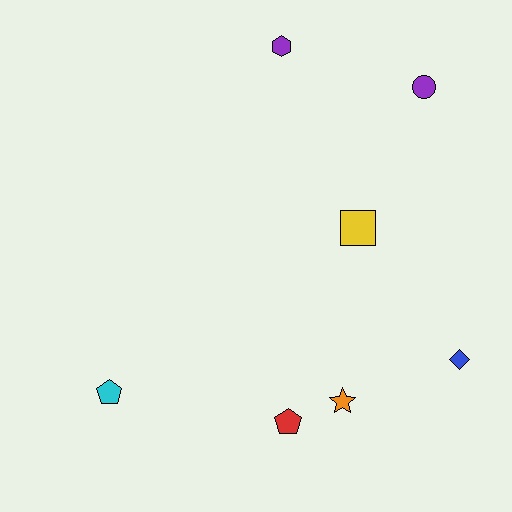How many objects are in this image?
There are 7 objects.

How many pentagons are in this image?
There are 2 pentagons.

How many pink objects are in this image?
There are no pink objects.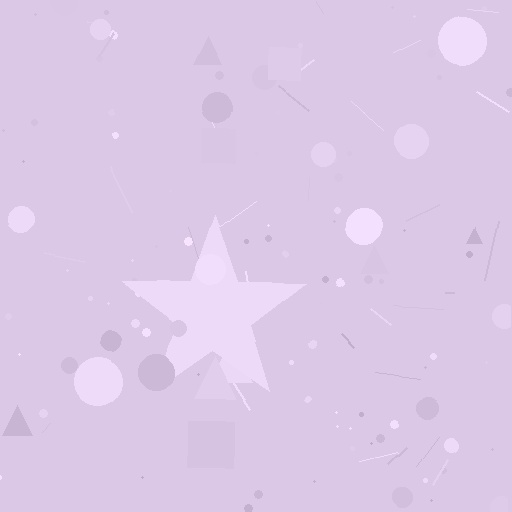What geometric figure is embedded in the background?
A star is embedded in the background.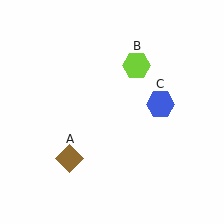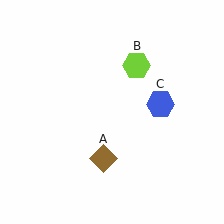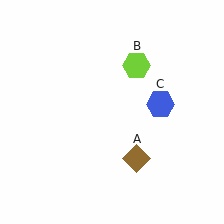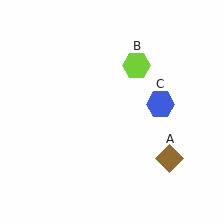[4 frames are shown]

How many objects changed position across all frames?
1 object changed position: brown diamond (object A).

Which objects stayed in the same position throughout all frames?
Lime hexagon (object B) and blue hexagon (object C) remained stationary.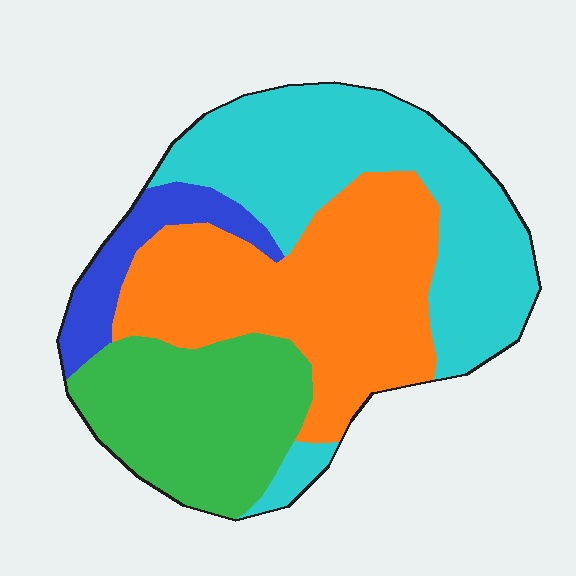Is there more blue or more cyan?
Cyan.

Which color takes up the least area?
Blue, at roughly 10%.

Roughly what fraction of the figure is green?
Green covers around 25% of the figure.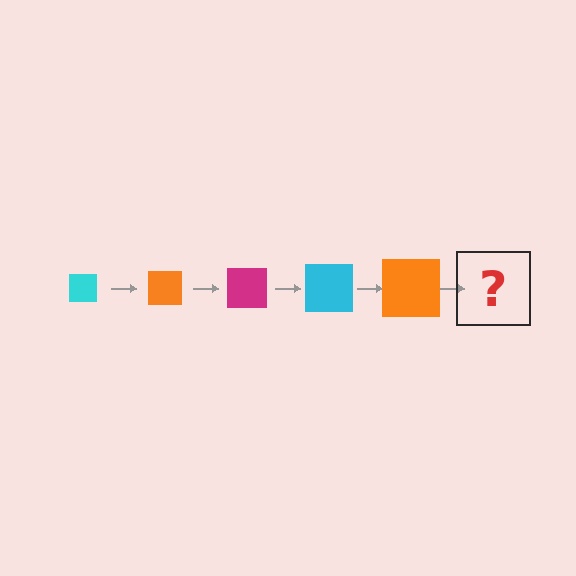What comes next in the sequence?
The next element should be a magenta square, larger than the previous one.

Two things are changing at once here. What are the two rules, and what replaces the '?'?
The two rules are that the square grows larger each step and the color cycles through cyan, orange, and magenta. The '?' should be a magenta square, larger than the previous one.